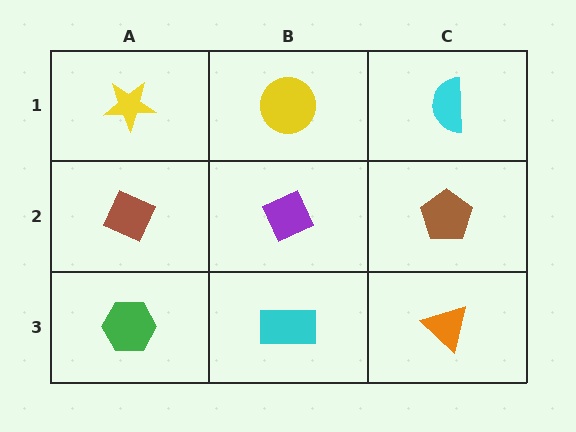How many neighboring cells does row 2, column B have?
4.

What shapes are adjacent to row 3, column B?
A purple diamond (row 2, column B), a green hexagon (row 3, column A), an orange triangle (row 3, column C).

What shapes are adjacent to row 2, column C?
A cyan semicircle (row 1, column C), an orange triangle (row 3, column C), a purple diamond (row 2, column B).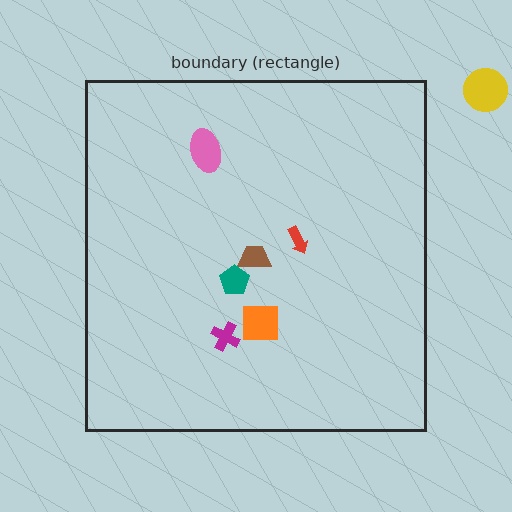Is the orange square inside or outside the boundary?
Inside.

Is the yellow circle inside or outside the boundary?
Outside.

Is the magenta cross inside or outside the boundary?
Inside.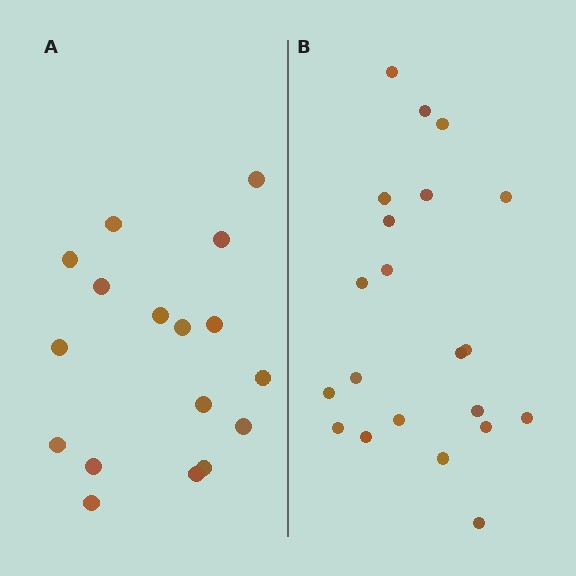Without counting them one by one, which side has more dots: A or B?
Region B (the right region) has more dots.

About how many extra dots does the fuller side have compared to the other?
Region B has about 4 more dots than region A.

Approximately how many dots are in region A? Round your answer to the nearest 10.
About 20 dots. (The exact count is 17, which rounds to 20.)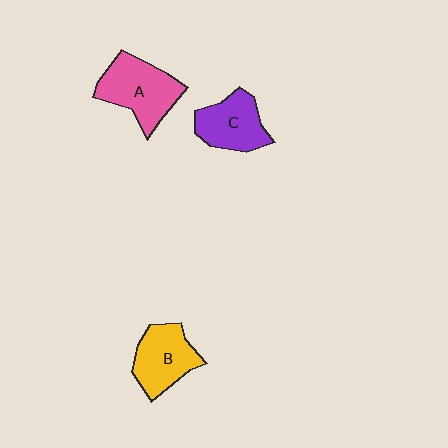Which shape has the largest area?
Shape A (pink).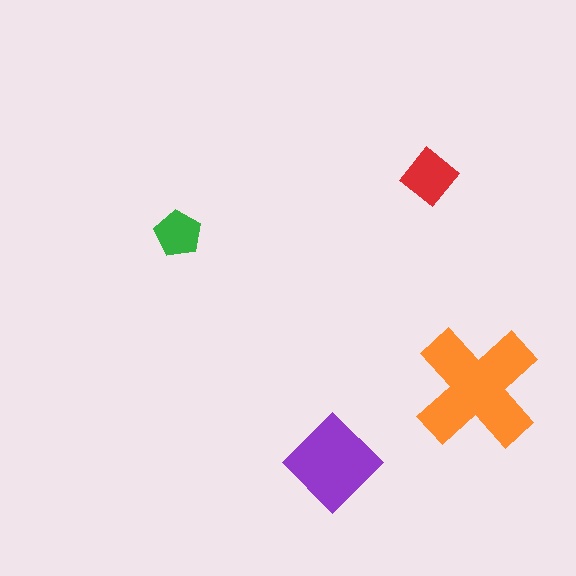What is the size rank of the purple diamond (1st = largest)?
2nd.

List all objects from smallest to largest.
The green pentagon, the red diamond, the purple diamond, the orange cross.